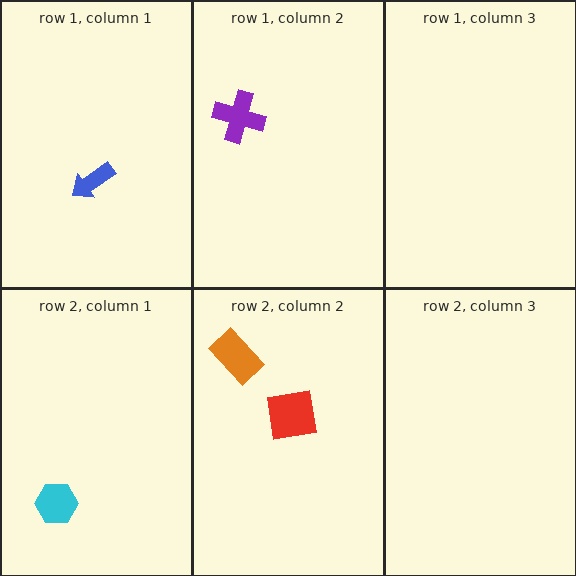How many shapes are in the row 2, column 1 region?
1.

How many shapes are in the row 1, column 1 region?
1.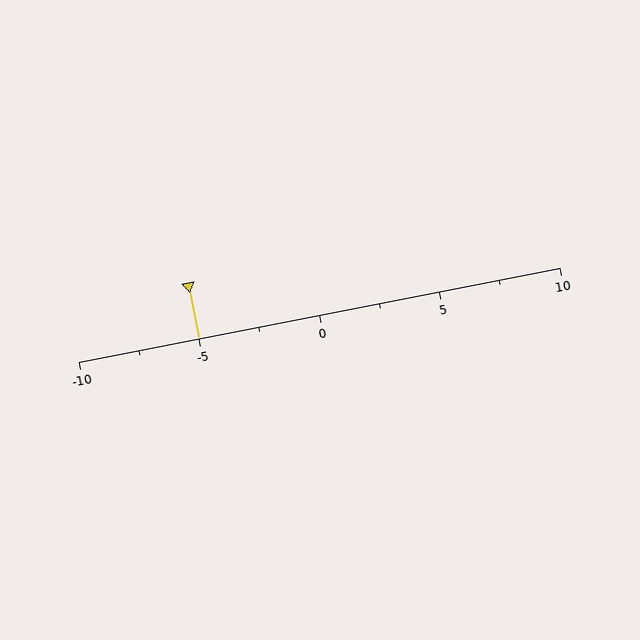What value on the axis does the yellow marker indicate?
The marker indicates approximately -5.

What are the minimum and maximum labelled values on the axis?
The axis runs from -10 to 10.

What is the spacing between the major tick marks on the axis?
The major ticks are spaced 5 apart.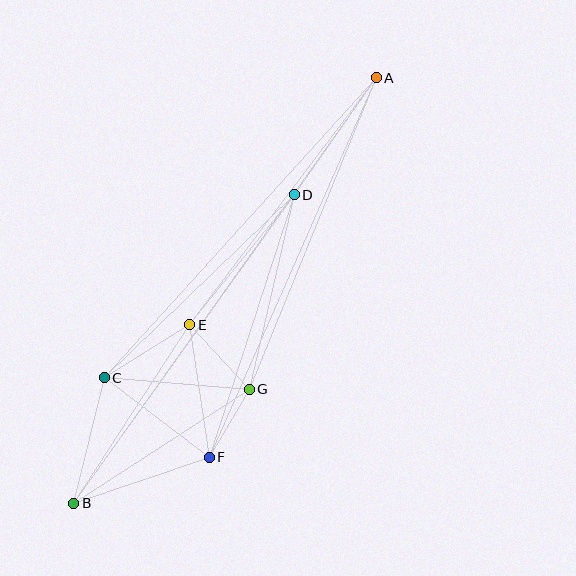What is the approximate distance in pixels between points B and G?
The distance between B and G is approximately 209 pixels.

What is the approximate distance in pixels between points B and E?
The distance between B and E is approximately 213 pixels.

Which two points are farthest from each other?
Points A and B are farthest from each other.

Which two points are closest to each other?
Points F and G are closest to each other.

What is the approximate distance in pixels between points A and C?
The distance between A and C is approximately 405 pixels.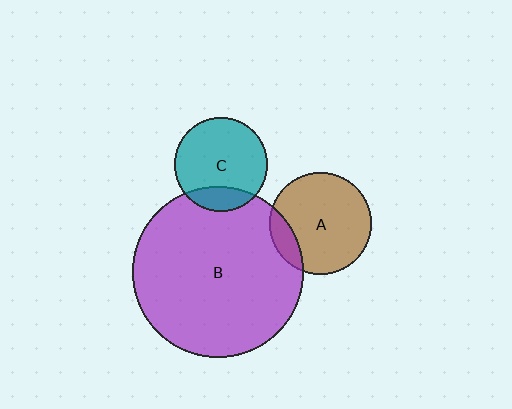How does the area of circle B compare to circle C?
Approximately 3.4 times.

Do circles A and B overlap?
Yes.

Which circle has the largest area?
Circle B (purple).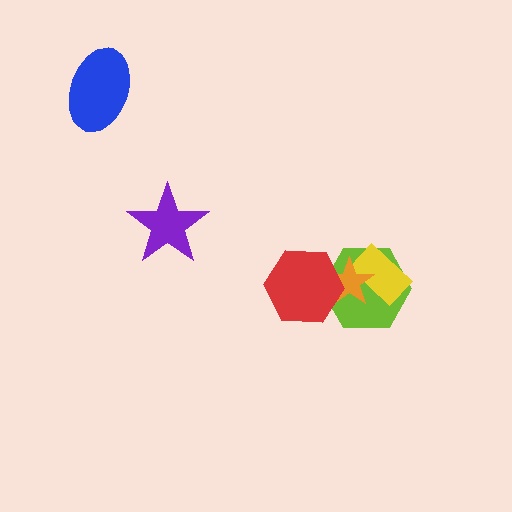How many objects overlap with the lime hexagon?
3 objects overlap with the lime hexagon.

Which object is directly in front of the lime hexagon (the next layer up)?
The yellow rectangle is directly in front of the lime hexagon.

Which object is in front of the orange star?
The red hexagon is in front of the orange star.